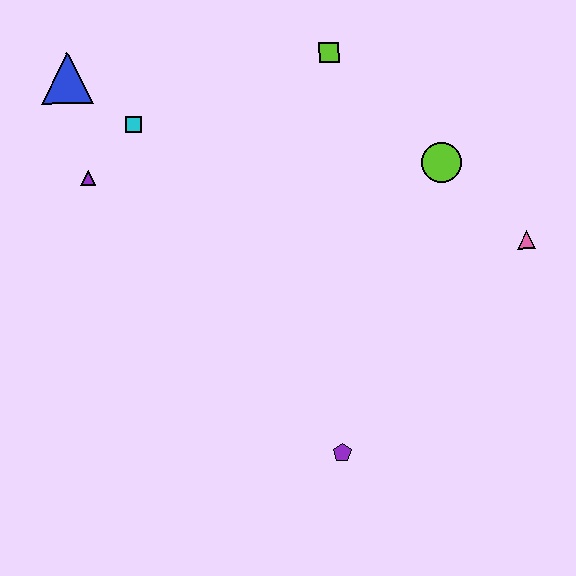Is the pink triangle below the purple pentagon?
No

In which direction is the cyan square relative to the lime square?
The cyan square is to the left of the lime square.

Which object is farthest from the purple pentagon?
The blue triangle is farthest from the purple pentagon.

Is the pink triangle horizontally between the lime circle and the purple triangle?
No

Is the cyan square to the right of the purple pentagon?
No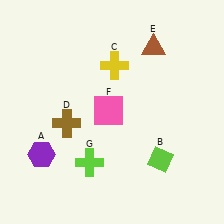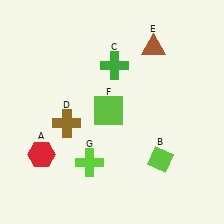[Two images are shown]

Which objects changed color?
A changed from purple to red. C changed from yellow to green. F changed from pink to lime.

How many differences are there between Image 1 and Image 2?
There are 3 differences between the two images.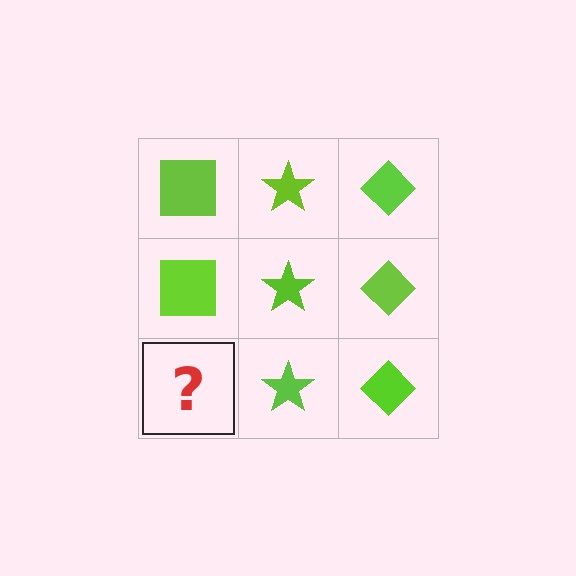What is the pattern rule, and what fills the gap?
The rule is that each column has a consistent shape. The gap should be filled with a lime square.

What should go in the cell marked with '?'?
The missing cell should contain a lime square.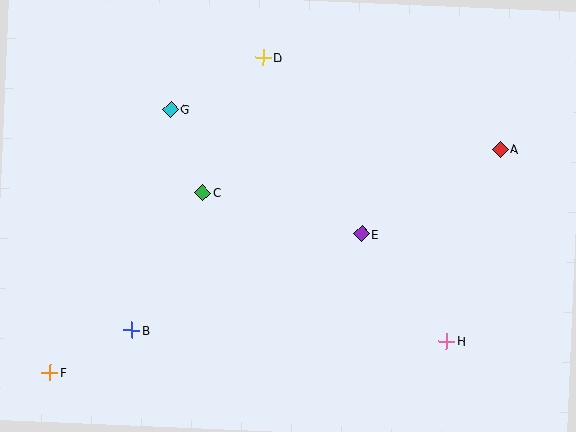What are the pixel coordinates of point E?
Point E is at (362, 234).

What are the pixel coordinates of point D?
Point D is at (263, 57).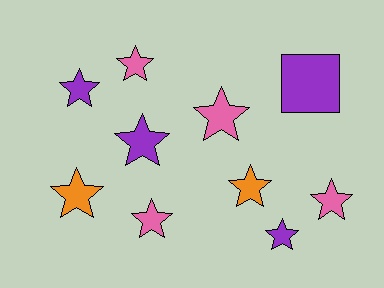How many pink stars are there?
There are 4 pink stars.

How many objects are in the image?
There are 10 objects.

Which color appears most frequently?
Pink, with 4 objects.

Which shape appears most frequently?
Star, with 9 objects.